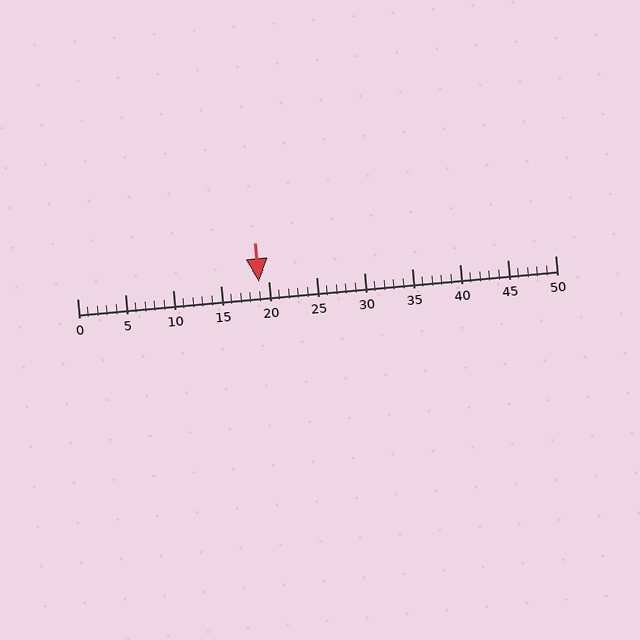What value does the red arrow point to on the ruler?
The red arrow points to approximately 19.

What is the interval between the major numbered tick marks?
The major tick marks are spaced 5 units apart.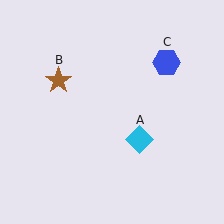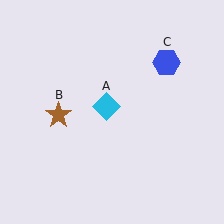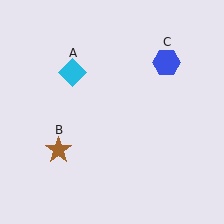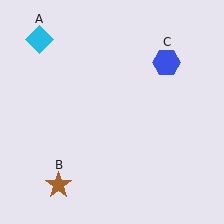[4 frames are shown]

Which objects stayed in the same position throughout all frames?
Blue hexagon (object C) remained stationary.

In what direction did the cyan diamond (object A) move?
The cyan diamond (object A) moved up and to the left.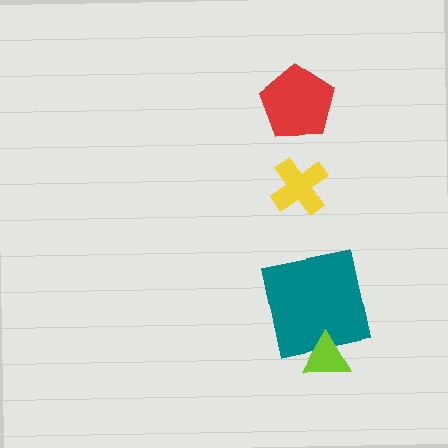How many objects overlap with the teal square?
1 object overlaps with the teal square.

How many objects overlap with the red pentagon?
0 objects overlap with the red pentagon.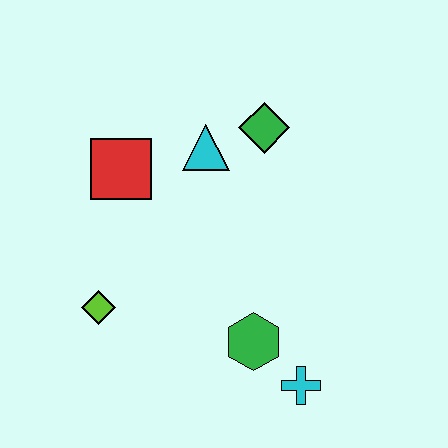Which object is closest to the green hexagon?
The cyan cross is closest to the green hexagon.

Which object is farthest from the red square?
The cyan cross is farthest from the red square.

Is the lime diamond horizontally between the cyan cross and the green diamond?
No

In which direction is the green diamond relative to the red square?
The green diamond is to the right of the red square.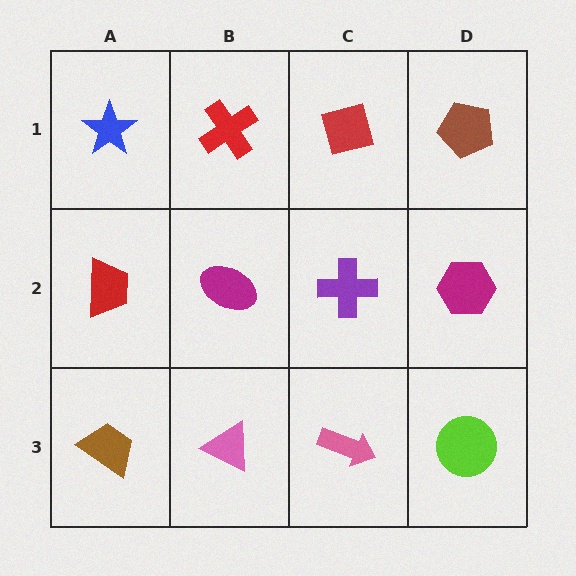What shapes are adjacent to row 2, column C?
A red square (row 1, column C), a pink arrow (row 3, column C), a magenta ellipse (row 2, column B), a magenta hexagon (row 2, column D).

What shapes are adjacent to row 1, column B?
A magenta ellipse (row 2, column B), a blue star (row 1, column A), a red square (row 1, column C).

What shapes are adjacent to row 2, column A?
A blue star (row 1, column A), a brown trapezoid (row 3, column A), a magenta ellipse (row 2, column B).